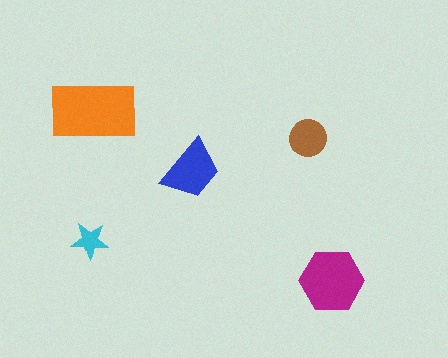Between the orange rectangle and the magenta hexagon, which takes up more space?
The orange rectangle.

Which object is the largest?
The orange rectangle.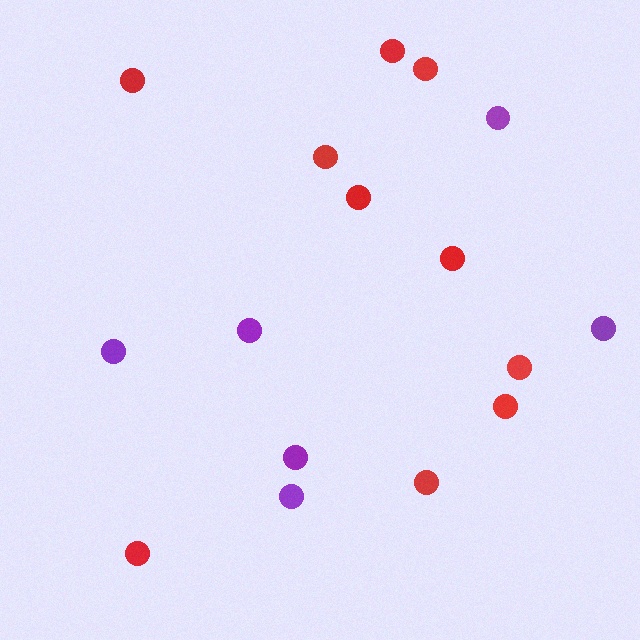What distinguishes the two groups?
There are 2 groups: one group of red circles (10) and one group of purple circles (6).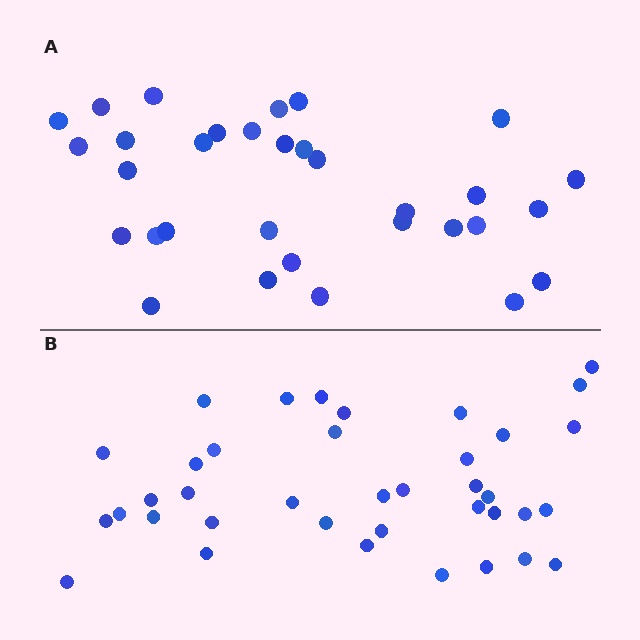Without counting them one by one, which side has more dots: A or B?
Region B (the bottom region) has more dots.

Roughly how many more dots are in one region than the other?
Region B has about 6 more dots than region A.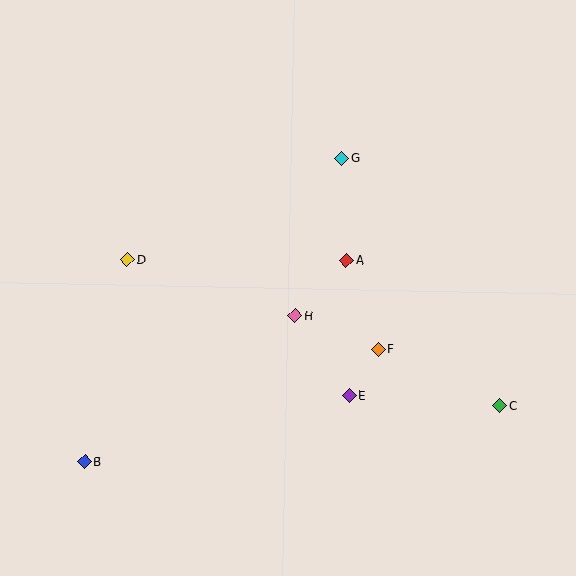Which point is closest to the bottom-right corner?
Point C is closest to the bottom-right corner.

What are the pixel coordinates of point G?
Point G is at (341, 159).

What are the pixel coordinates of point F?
Point F is at (378, 349).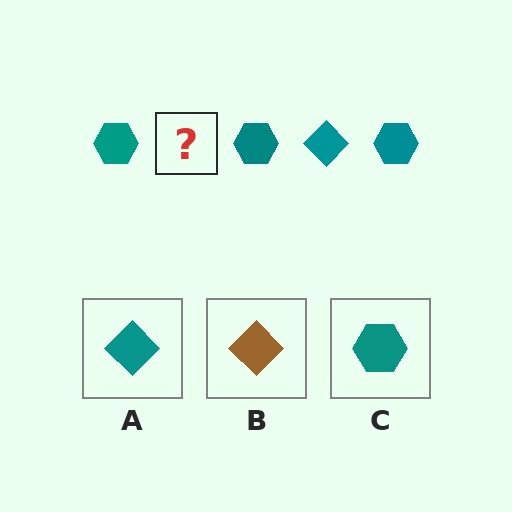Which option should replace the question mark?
Option A.